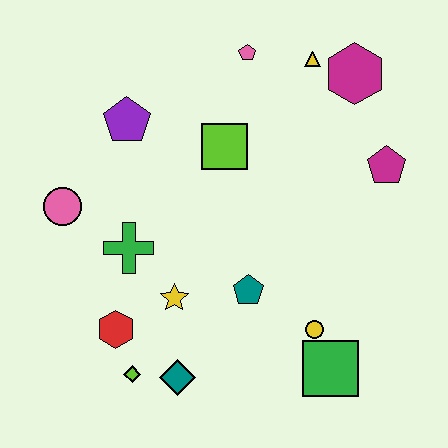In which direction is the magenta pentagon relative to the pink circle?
The magenta pentagon is to the right of the pink circle.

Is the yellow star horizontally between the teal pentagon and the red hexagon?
Yes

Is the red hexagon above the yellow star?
No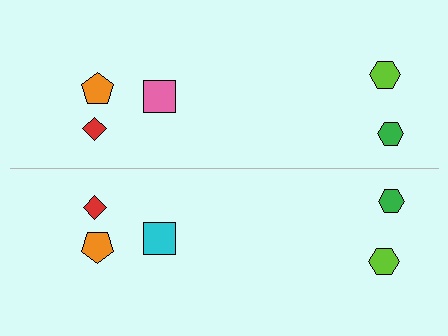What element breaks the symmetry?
The cyan square on the bottom side breaks the symmetry — its mirror counterpart is pink.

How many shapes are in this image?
There are 10 shapes in this image.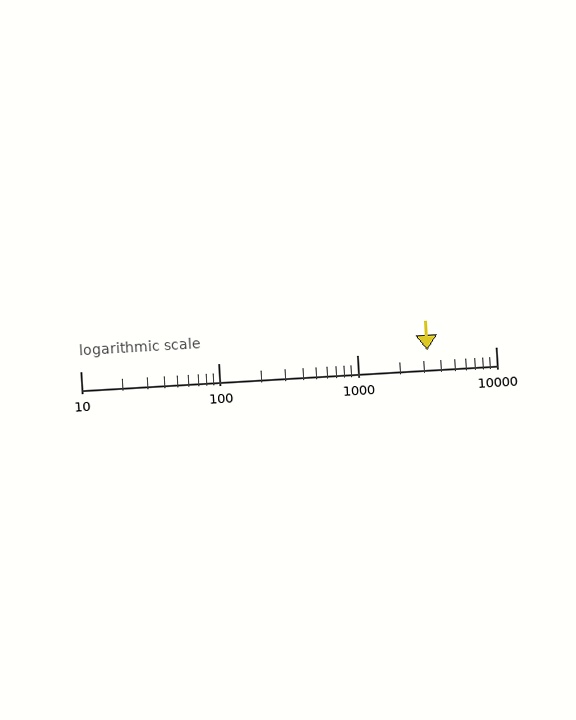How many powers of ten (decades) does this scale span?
The scale spans 3 decades, from 10 to 10000.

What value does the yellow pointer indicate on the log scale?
The pointer indicates approximately 3200.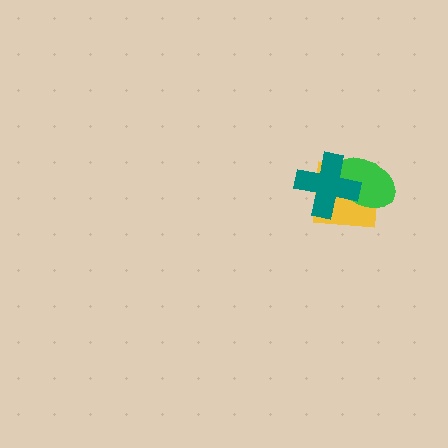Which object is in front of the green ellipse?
The teal cross is in front of the green ellipse.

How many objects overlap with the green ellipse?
2 objects overlap with the green ellipse.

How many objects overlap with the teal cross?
2 objects overlap with the teal cross.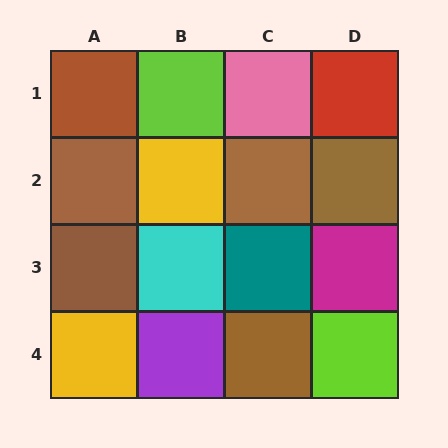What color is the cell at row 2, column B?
Yellow.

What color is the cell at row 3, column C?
Teal.